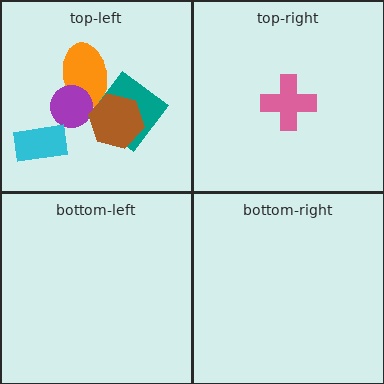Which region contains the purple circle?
The top-left region.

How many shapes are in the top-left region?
5.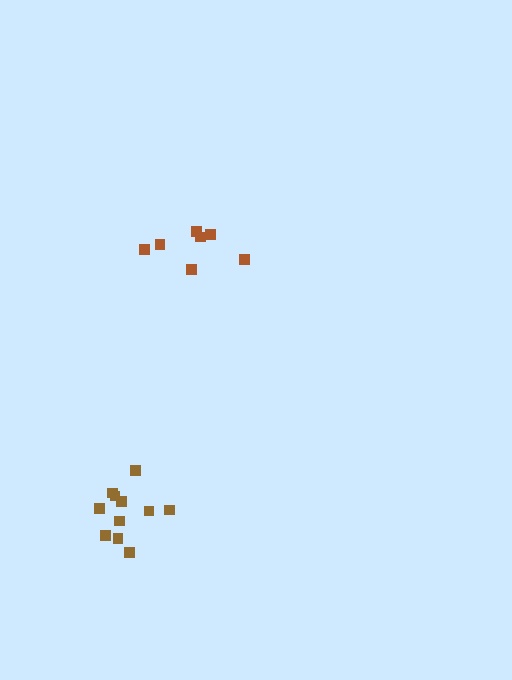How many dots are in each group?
Group 1: 7 dots, Group 2: 11 dots (18 total).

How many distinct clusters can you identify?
There are 2 distinct clusters.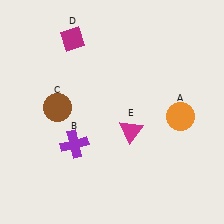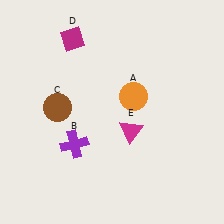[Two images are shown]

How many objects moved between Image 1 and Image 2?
1 object moved between the two images.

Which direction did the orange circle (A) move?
The orange circle (A) moved left.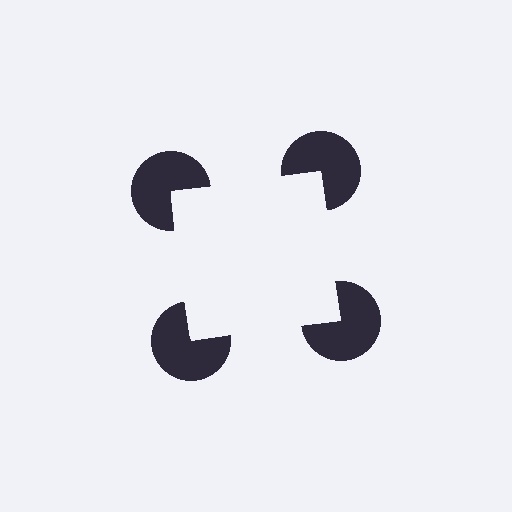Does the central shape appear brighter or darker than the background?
It typically appears slightly brighter than the background, even though no actual brightness change is drawn.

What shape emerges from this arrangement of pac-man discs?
An illusory square — its edges are inferred from the aligned wedge cuts in the pac-man discs, not physically drawn.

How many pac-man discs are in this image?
There are 4 — one at each vertex of the illusory square.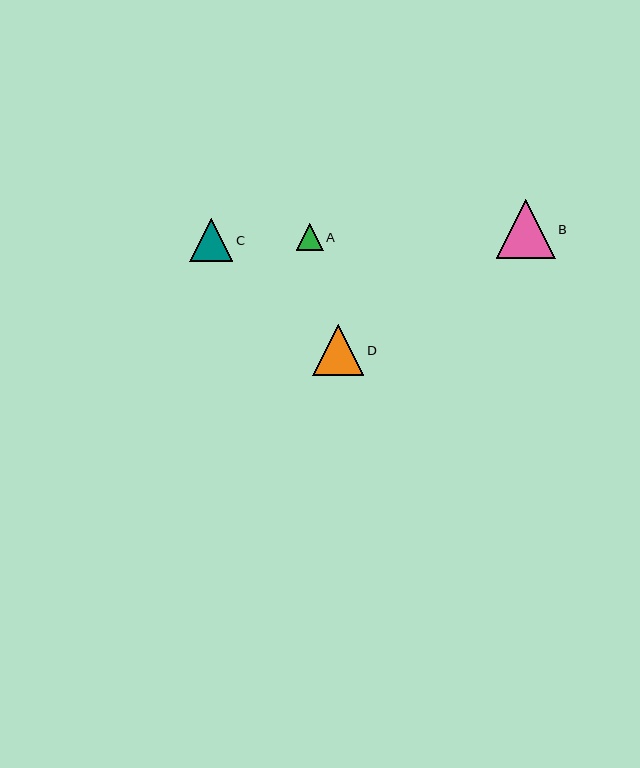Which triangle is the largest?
Triangle B is the largest with a size of approximately 59 pixels.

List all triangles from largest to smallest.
From largest to smallest: B, D, C, A.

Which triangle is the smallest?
Triangle A is the smallest with a size of approximately 27 pixels.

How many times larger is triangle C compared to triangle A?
Triangle C is approximately 1.6 times the size of triangle A.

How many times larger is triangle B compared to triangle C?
Triangle B is approximately 1.4 times the size of triangle C.